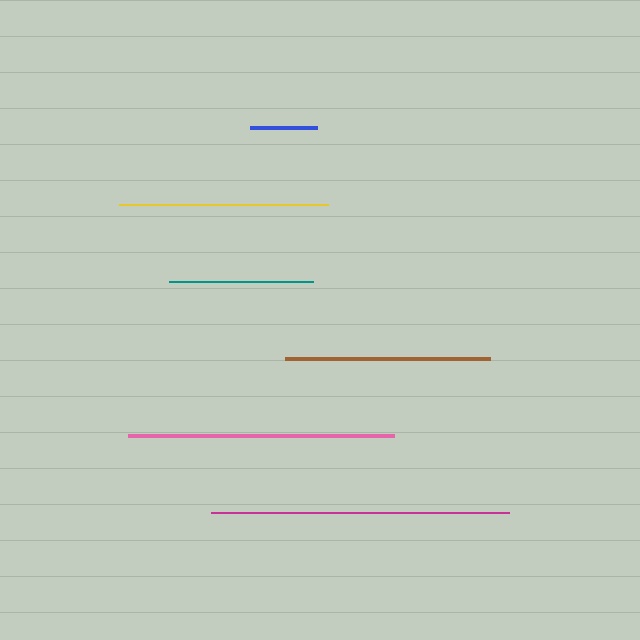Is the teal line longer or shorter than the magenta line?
The magenta line is longer than the teal line.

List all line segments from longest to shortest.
From longest to shortest: magenta, pink, yellow, brown, teal, blue.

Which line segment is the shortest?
The blue line is the shortest at approximately 67 pixels.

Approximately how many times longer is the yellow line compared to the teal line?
The yellow line is approximately 1.5 times the length of the teal line.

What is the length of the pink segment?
The pink segment is approximately 266 pixels long.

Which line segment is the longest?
The magenta line is the longest at approximately 297 pixels.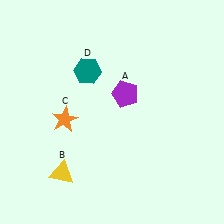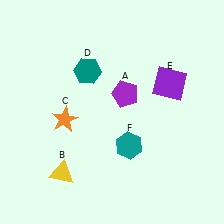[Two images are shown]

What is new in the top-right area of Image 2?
A purple square (E) was added in the top-right area of Image 2.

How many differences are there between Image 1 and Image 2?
There are 2 differences between the two images.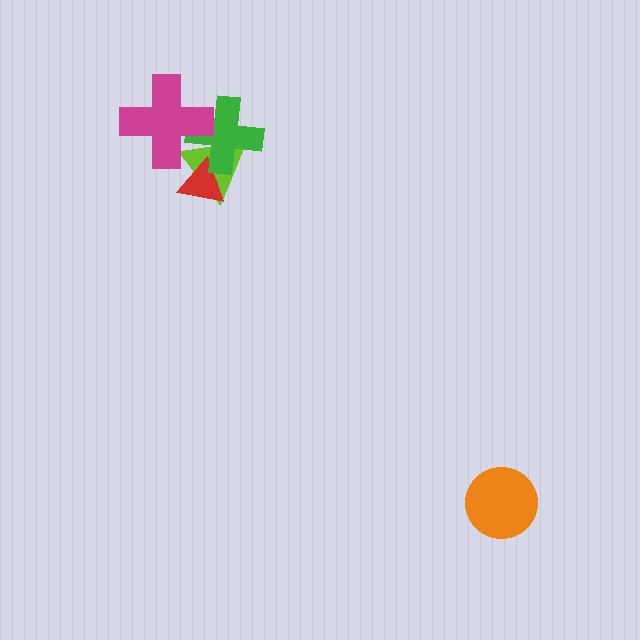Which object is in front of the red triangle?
The green cross is in front of the red triangle.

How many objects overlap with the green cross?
3 objects overlap with the green cross.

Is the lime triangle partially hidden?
Yes, it is partially covered by another shape.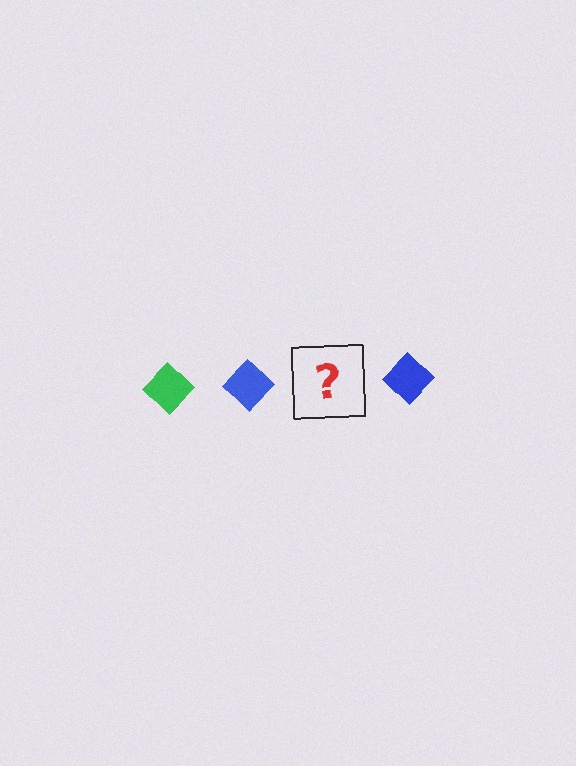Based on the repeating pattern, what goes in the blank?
The blank should be a green diamond.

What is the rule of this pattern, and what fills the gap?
The rule is that the pattern cycles through green, blue diamonds. The gap should be filled with a green diamond.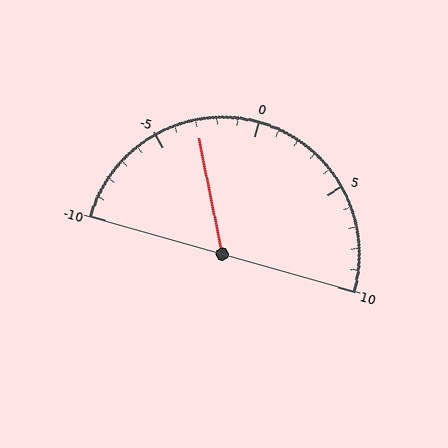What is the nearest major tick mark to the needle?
The nearest major tick mark is -5.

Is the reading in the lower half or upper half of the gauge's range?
The reading is in the lower half of the range (-10 to 10).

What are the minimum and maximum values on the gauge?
The gauge ranges from -10 to 10.